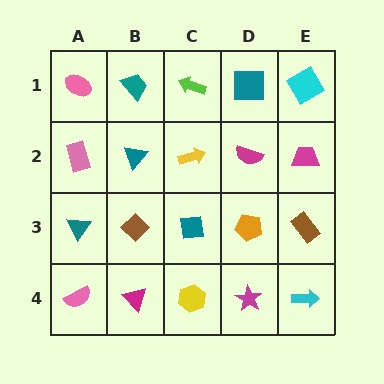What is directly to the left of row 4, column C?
A magenta triangle.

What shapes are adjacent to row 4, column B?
A brown diamond (row 3, column B), a pink semicircle (row 4, column A), a yellow hexagon (row 4, column C).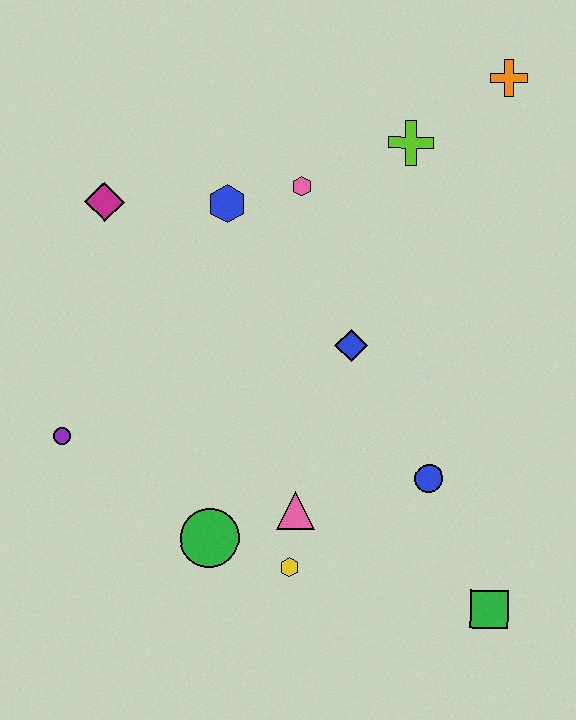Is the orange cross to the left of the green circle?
No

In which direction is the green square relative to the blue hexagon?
The green square is below the blue hexagon.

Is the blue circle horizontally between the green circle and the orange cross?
Yes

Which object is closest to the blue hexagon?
The pink hexagon is closest to the blue hexagon.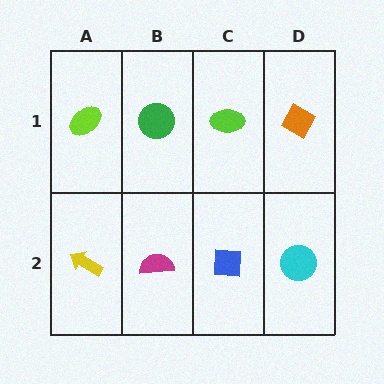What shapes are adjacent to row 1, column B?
A magenta semicircle (row 2, column B), a lime ellipse (row 1, column A), a lime ellipse (row 1, column C).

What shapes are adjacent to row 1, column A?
A yellow arrow (row 2, column A), a green circle (row 1, column B).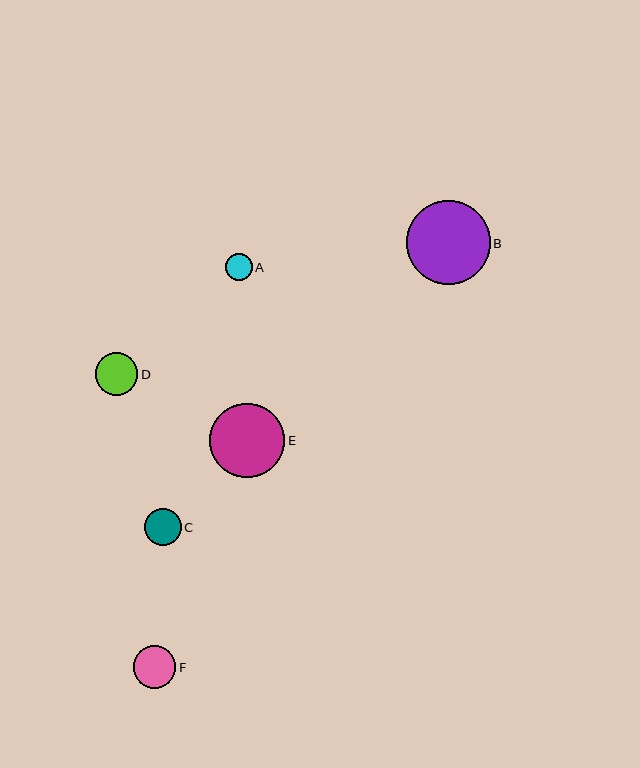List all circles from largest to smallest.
From largest to smallest: B, E, D, F, C, A.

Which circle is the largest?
Circle B is the largest with a size of approximately 84 pixels.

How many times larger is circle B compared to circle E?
Circle B is approximately 1.1 times the size of circle E.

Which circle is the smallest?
Circle A is the smallest with a size of approximately 27 pixels.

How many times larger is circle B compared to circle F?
Circle B is approximately 2.0 times the size of circle F.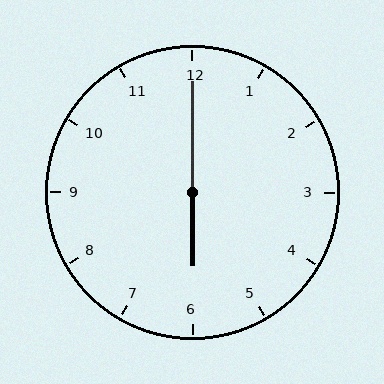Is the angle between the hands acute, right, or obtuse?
It is obtuse.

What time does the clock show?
6:00.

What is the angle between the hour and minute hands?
Approximately 180 degrees.